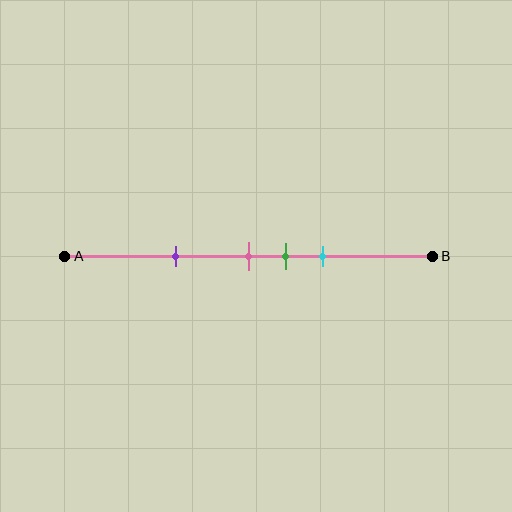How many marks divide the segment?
There are 4 marks dividing the segment.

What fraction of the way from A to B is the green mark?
The green mark is approximately 60% (0.6) of the way from A to B.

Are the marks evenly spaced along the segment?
No, the marks are not evenly spaced.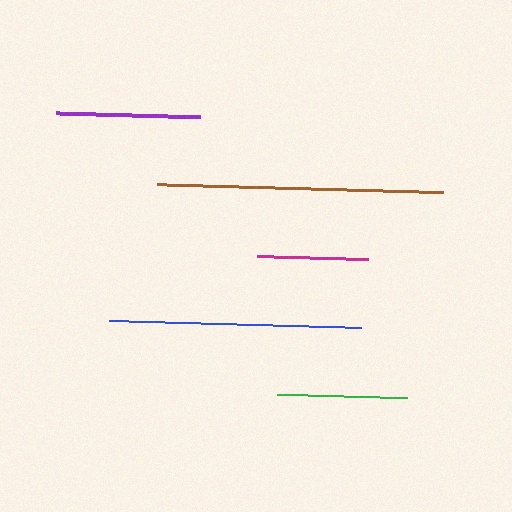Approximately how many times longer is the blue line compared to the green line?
The blue line is approximately 1.9 times the length of the green line.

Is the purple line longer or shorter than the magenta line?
The purple line is longer than the magenta line.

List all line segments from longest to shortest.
From longest to shortest: brown, blue, purple, green, magenta.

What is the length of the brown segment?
The brown segment is approximately 286 pixels long.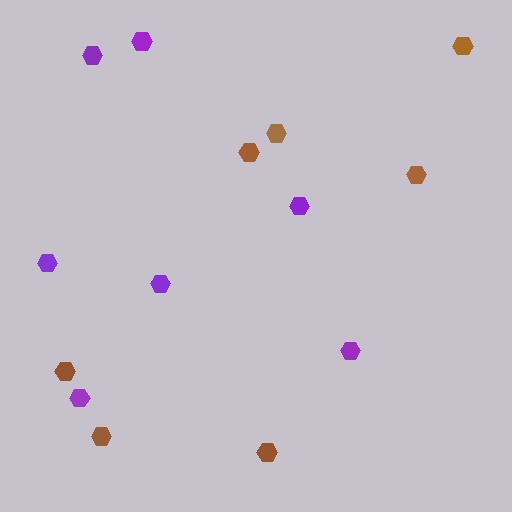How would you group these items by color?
There are 2 groups: one group of brown hexagons (7) and one group of purple hexagons (7).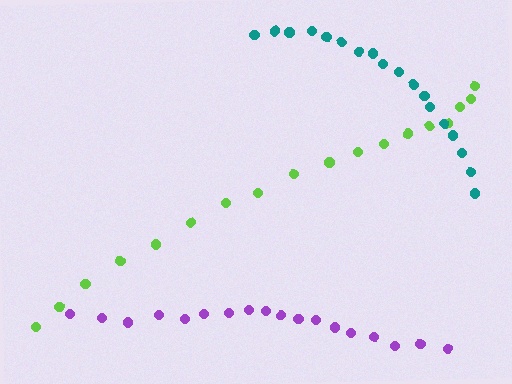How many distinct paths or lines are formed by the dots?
There are 3 distinct paths.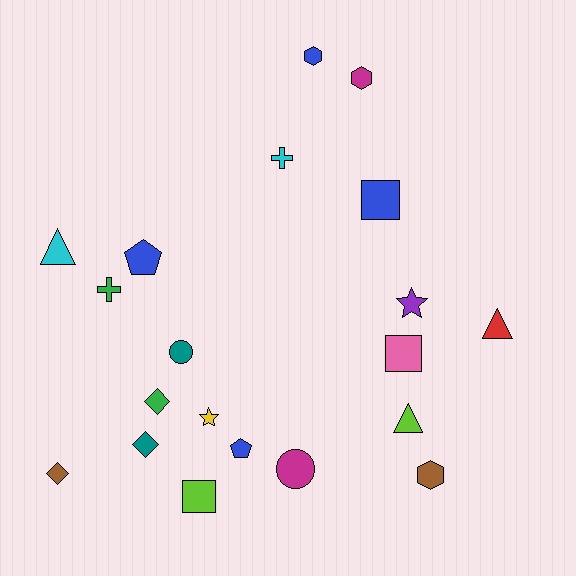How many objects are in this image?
There are 20 objects.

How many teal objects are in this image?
There are 2 teal objects.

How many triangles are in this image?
There are 3 triangles.